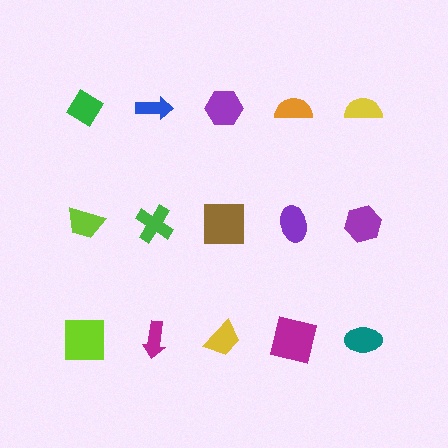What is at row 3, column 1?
A lime square.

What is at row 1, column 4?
An orange semicircle.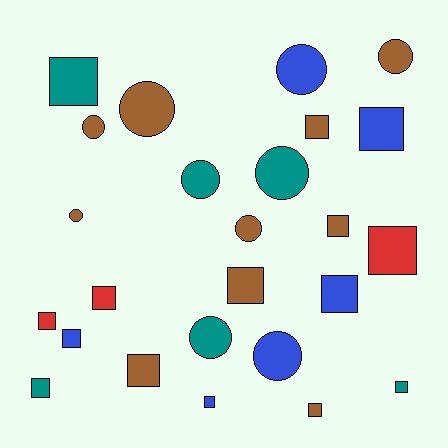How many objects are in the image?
There are 25 objects.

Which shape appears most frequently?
Square, with 15 objects.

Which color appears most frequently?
Brown, with 10 objects.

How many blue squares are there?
There are 4 blue squares.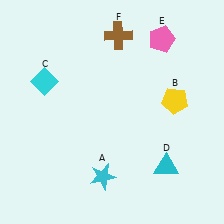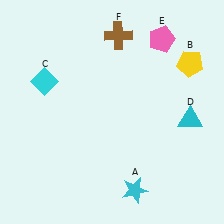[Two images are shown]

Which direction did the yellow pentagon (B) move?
The yellow pentagon (B) moved up.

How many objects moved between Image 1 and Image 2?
3 objects moved between the two images.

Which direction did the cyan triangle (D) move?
The cyan triangle (D) moved up.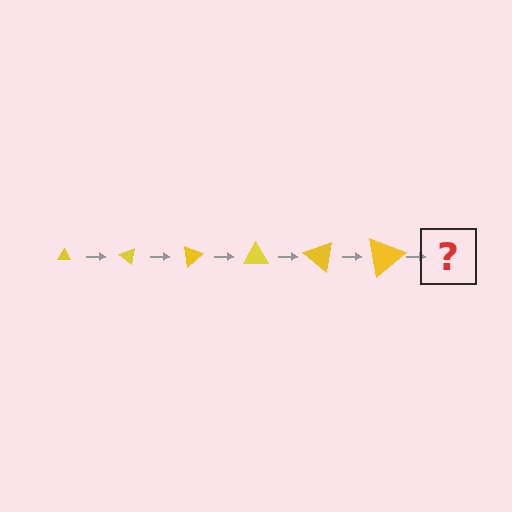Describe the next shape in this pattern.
It should be a triangle, larger than the previous one and rotated 240 degrees from the start.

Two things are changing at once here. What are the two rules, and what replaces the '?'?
The two rules are that the triangle grows larger each step and it rotates 40 degrees each step. The '?' should be a triangle, larger than the previous one and rotated 240 degrees from the start.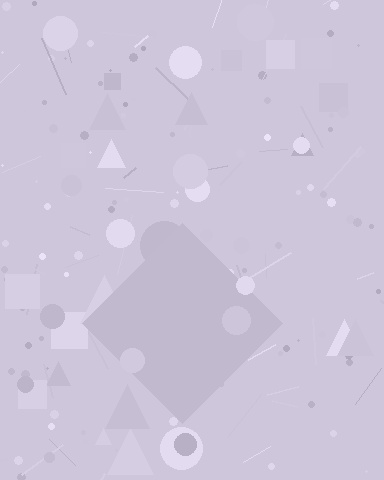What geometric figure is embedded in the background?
A diamond is embedded in the background.